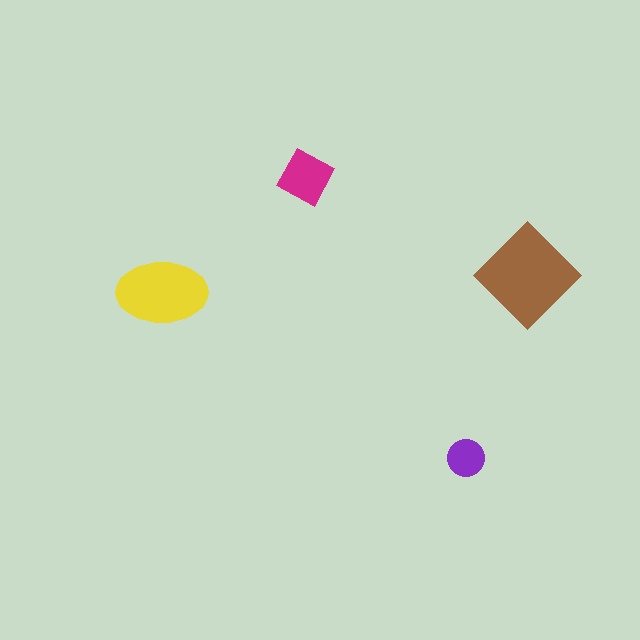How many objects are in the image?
There are 4 objects in the image.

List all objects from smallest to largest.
The purple circle, the magenta square, the yellow ellipse, the brown diamond.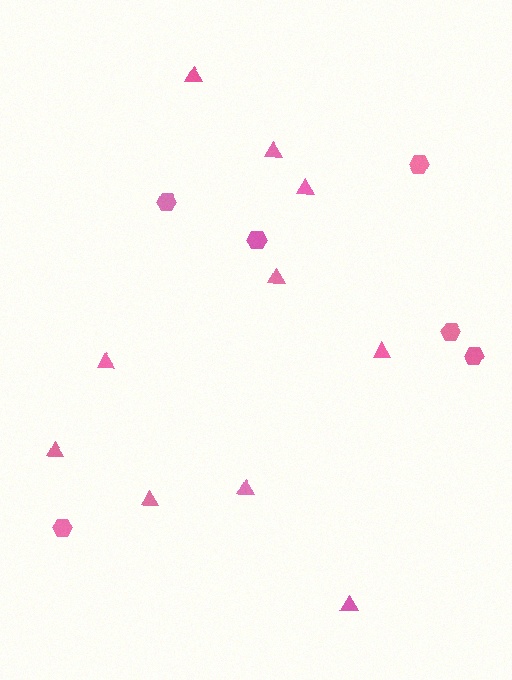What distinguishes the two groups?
There are 2 groups: one group of triangles (10) and one group of hexagons (6).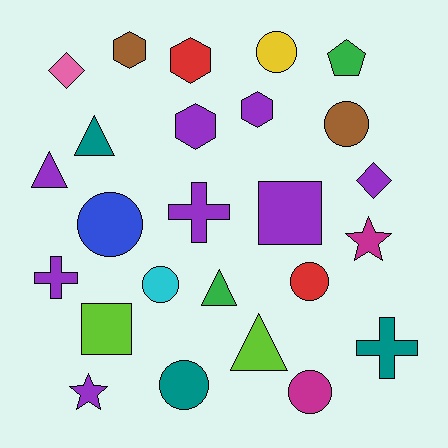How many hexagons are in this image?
There are 4 hexagons.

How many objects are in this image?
There are 25 objects.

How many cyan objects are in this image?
There is 1 cyan object.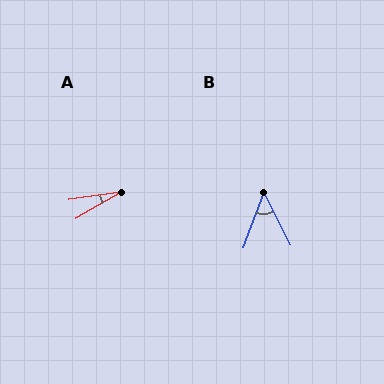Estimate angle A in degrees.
Approximately 22 degrees.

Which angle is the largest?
B, at approximately 47 degrees.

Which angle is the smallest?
A, at approximately 22 degrees.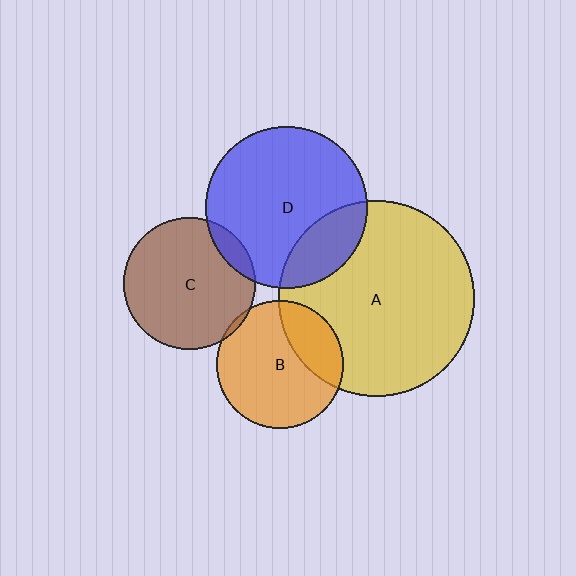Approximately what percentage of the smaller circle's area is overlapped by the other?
Approximately 20%.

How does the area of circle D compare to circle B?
Approximately 1.6 times.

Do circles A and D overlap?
Yes.